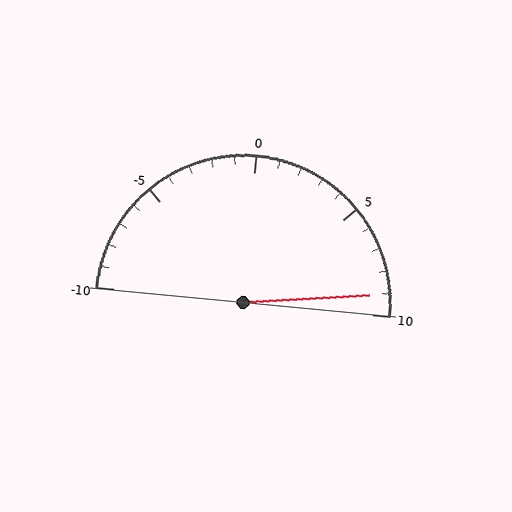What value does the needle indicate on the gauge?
The needle indicates approximately 9.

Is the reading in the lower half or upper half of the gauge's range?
The reading is in the upper half of the range (-10 to 10).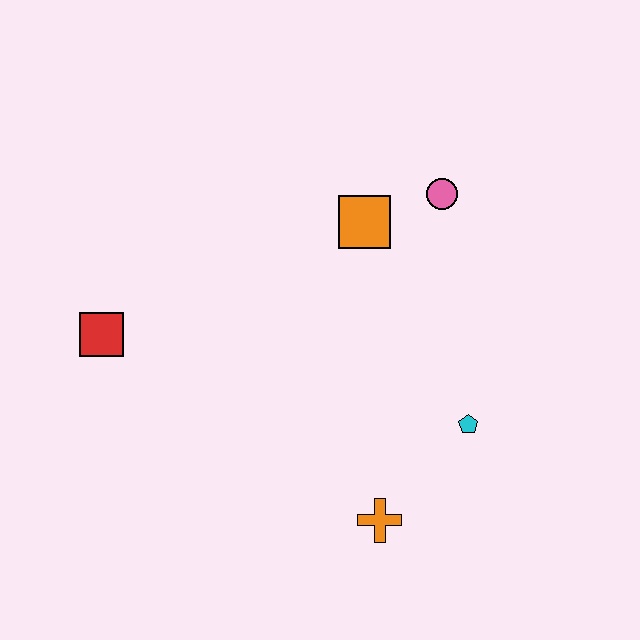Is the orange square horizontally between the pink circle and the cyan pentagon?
No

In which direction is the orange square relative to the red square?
The orange square is to the right of the red square.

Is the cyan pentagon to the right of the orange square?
Yes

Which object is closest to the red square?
The orange square is closest to the red square.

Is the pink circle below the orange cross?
No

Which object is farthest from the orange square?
The orange cross is farthest from the orange square.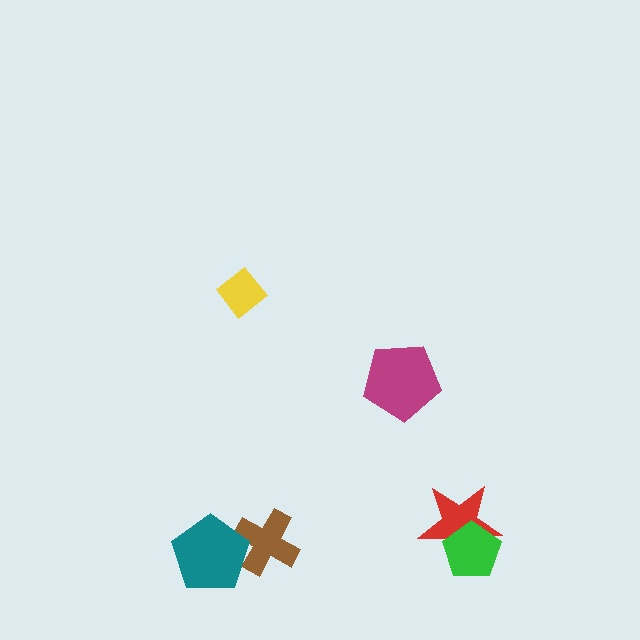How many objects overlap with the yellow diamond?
0 objects overlap with the yellow diamond.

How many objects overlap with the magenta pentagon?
0 objects overlap with the magenta pentagon.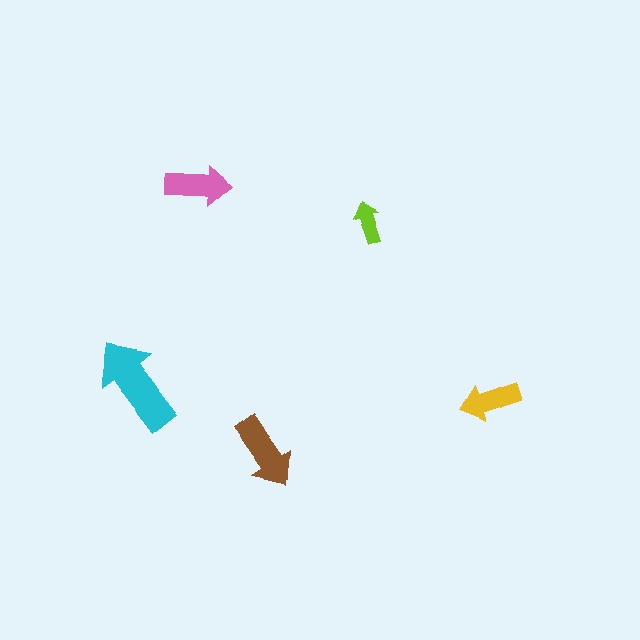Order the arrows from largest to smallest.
the cyan one, the brown one, the pink one, the yellow one, the lime one.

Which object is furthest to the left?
The cyan arrow is leftmost.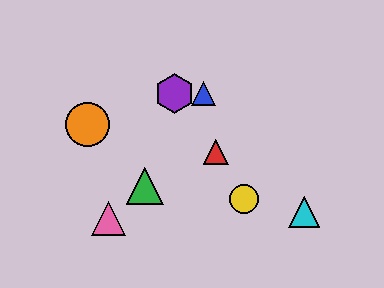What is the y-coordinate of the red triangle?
The red triangle is at y≈152.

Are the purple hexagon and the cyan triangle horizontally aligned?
No, the purple hexagon is at y≈94 and the cyan triangle is at y≈212.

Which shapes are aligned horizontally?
The blue triangle, the purple hexagon are aligned horizontally.